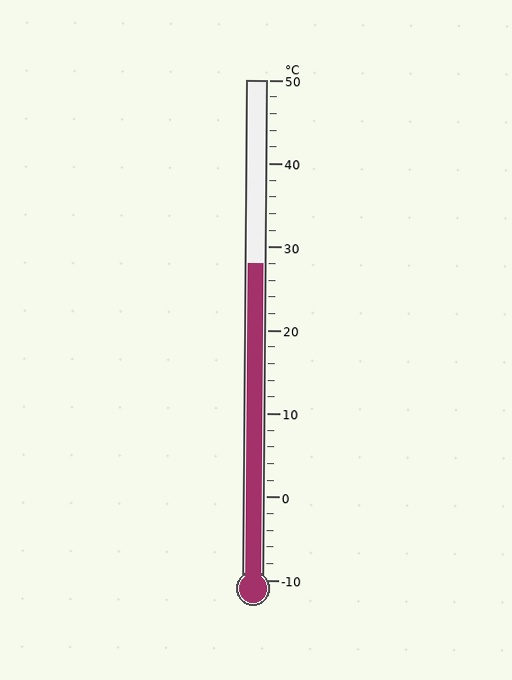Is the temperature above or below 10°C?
The temperature is above 10°C.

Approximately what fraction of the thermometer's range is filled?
The thermometer is filled to approximately 65% of its range.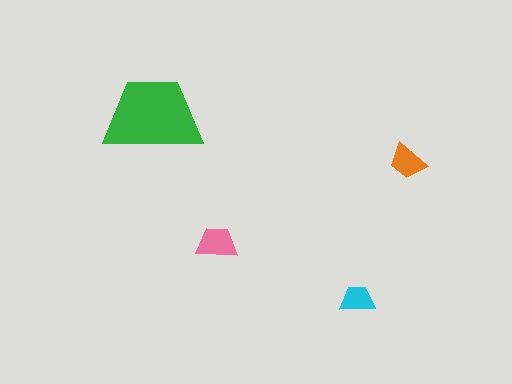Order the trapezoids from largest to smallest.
the green one, the pink one, the orange one, the cyan one.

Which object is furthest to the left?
The green trapezoid is leftmost.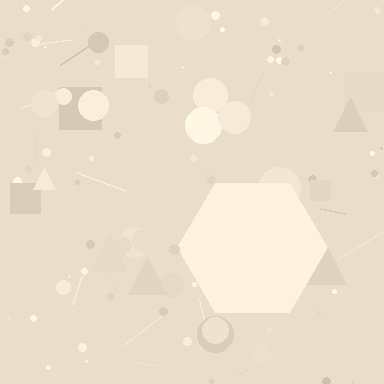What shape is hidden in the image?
A hexagon is hidden in the image.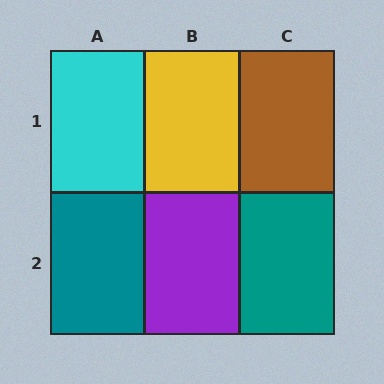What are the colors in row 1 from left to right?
Cyan, yellow, brown.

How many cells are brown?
1 cell is brown.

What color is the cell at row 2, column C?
Teal.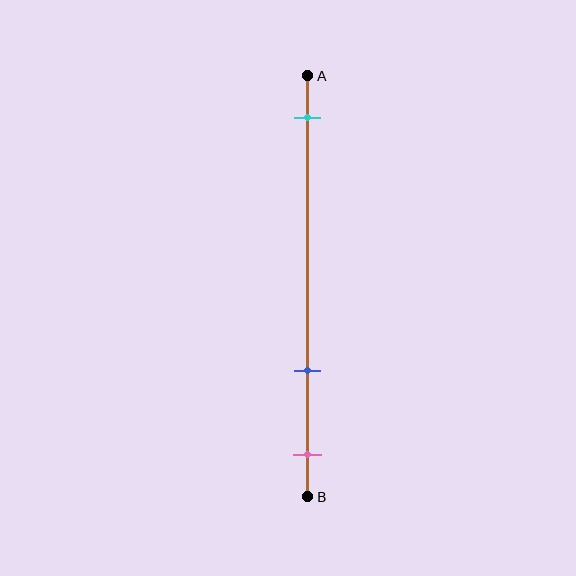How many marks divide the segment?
There are 3 marks dividing the segment.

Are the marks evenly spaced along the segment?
No, the marks are not evenly spaced.